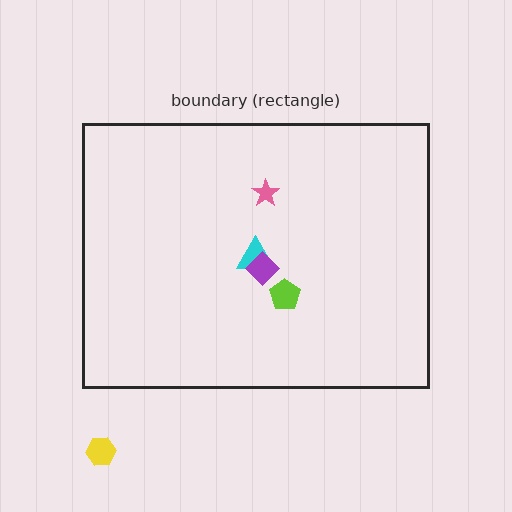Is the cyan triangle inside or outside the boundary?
Inside.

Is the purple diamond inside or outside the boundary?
Inside.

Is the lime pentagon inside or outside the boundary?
Inside.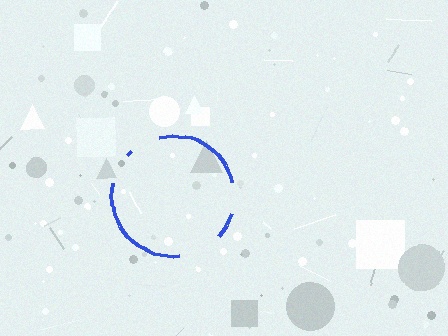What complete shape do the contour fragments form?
The contour fragments form a circle.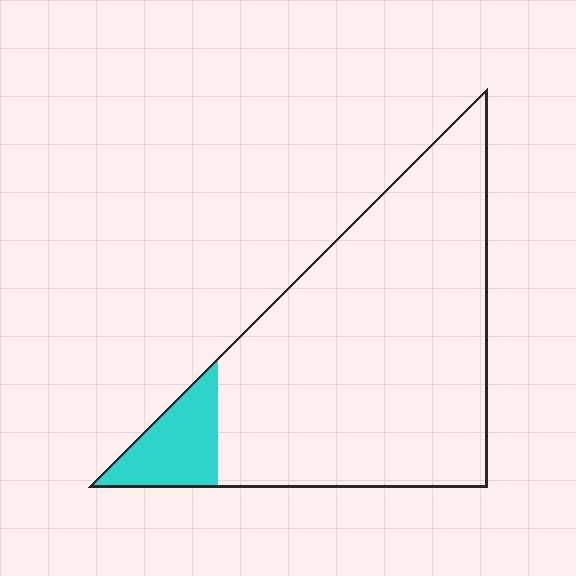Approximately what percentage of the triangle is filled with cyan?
Approximately 10%.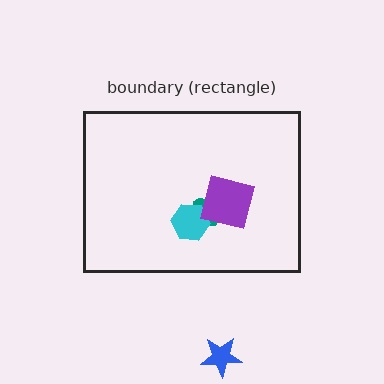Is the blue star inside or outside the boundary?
Outside.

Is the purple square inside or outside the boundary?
Inside.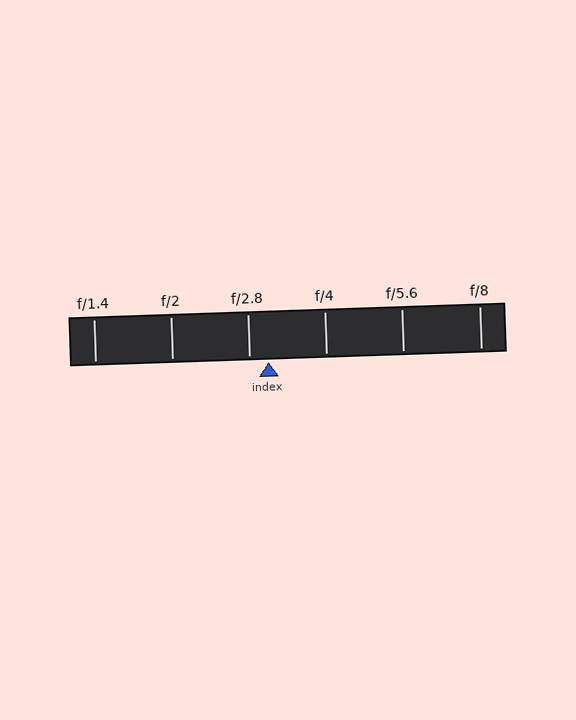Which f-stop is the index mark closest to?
The index mark is closest to f/2.8.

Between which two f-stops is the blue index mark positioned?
The index mark is between f/2.8 and f/4.